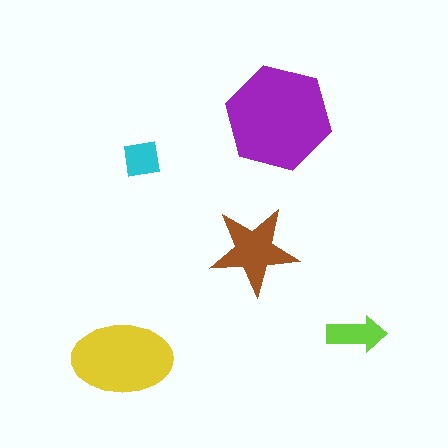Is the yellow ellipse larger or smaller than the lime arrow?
Larger.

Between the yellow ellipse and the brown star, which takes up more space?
The yellow ellipse.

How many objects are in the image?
There are 5 objects in the image.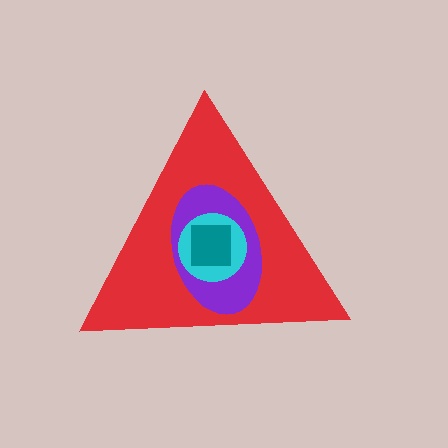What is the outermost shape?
The red triangle.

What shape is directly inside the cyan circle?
The teal square.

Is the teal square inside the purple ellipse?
Yes.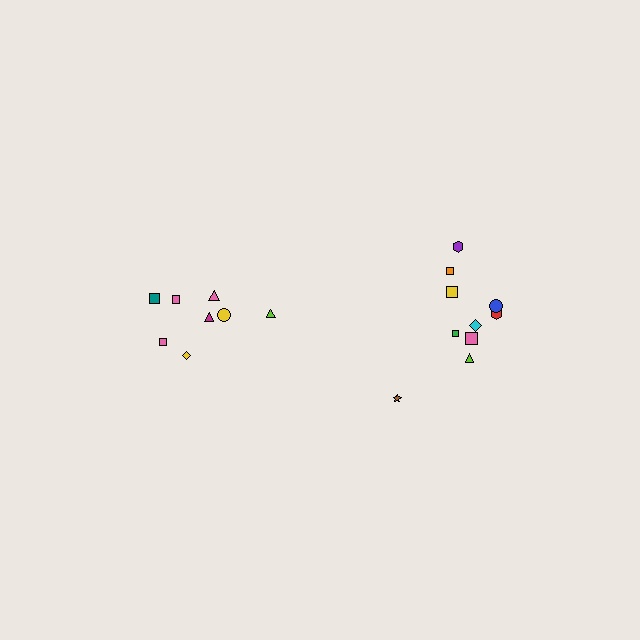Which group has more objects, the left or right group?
The right group.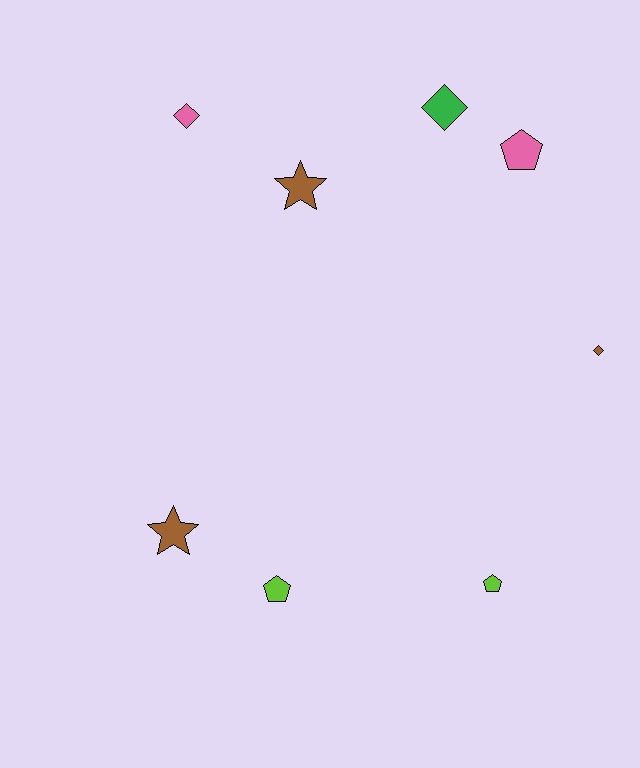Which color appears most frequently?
Brown, with 3 objects.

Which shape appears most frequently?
Pentagon, with 3 objects.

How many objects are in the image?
There are 8 objects.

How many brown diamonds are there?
There is 1 brown diamond.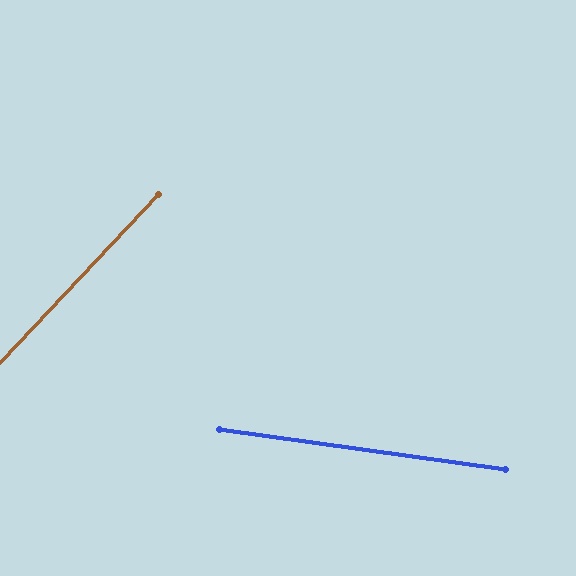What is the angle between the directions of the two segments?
Approximately 55 degrees.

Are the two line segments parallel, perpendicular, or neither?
Neither parallel nor perpendicular — they differ by about 55°.